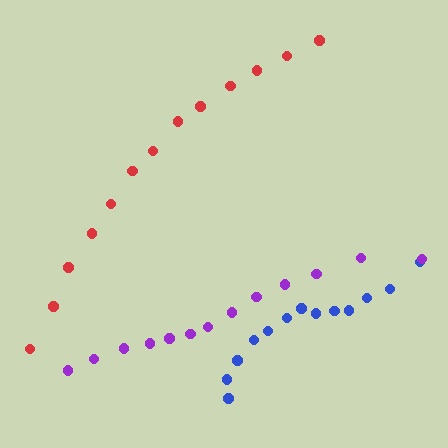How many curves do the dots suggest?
There are 3 distinct paths.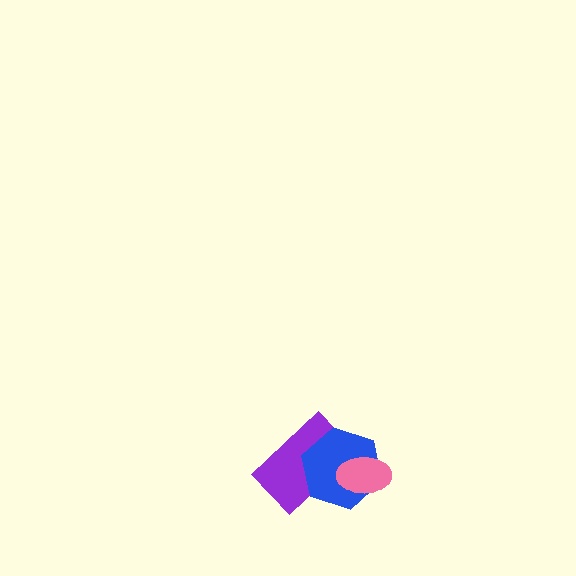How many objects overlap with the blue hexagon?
2 objects overlap with the blue hexagon.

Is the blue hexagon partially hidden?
Yes, it is partially covered by another shape.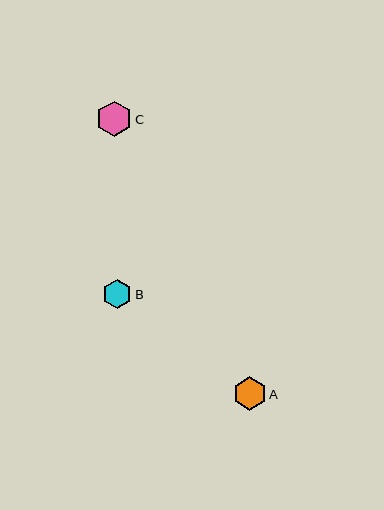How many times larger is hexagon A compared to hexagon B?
Hexagon A is approximately 1.2 times the size of hexagon B.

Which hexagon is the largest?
Hexagon C is the largest with a size of approximately 36 pixels.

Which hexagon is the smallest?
Hexagon B is the smallest with a size of approximately 29 pixels.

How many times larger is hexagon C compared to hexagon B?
Hexagon C is approximately 1.2 times the size of hexagon B.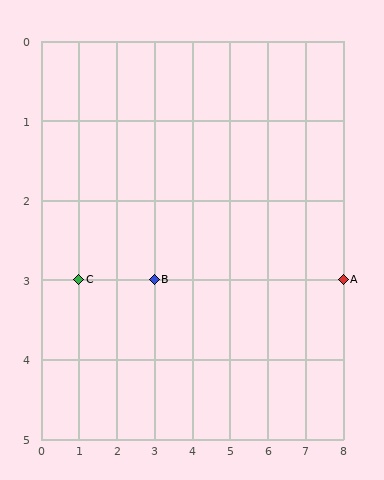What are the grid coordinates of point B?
Point B is at grid coordinates (3, 3).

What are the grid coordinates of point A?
Point A is at grid coordinates (8, 3).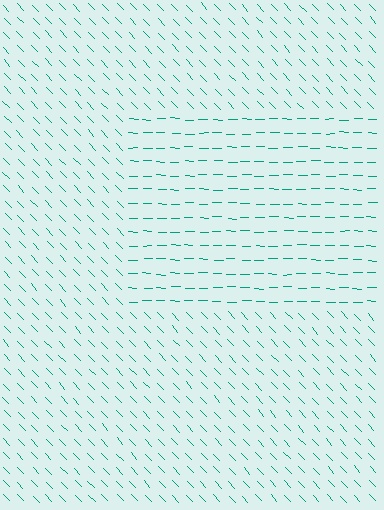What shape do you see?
I see a rectangle.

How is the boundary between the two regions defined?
The boundary is defined purely by a change in line orientation (approximately 45 degrees difference). All lines are the same color and thickness.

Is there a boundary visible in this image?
Yes, there is a texture boundary formed by a change in line orientation.